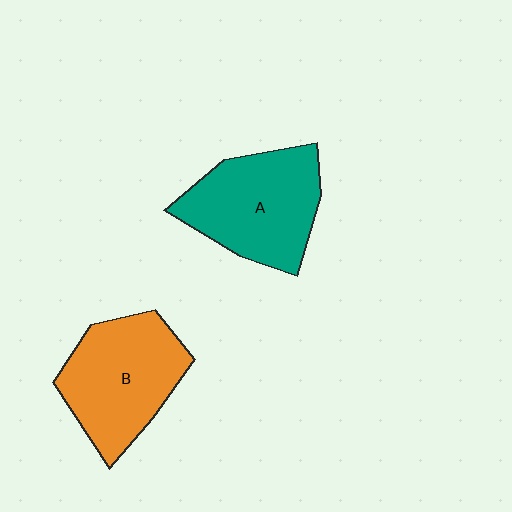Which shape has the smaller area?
Shape B (orange).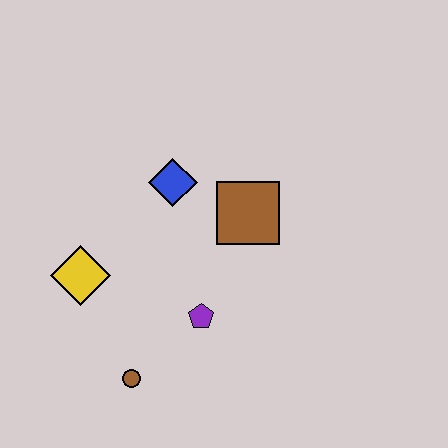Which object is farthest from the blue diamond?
The brown circle is farthest from the blue diamond.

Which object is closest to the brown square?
The blue diamond is closest to the brown square.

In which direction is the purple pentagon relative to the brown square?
The purple pentagon is below the brown square.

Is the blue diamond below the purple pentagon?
No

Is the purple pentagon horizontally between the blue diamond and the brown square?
Yes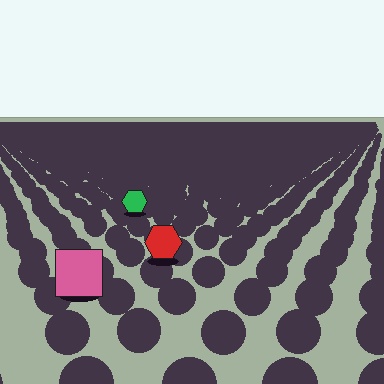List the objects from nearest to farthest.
From nearest to farthest: the pink square, the red hexagon, the green hexagon.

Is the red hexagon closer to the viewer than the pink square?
No. The pink square is closer — you can tell from the texture gradient: the ground texture is coarser near it.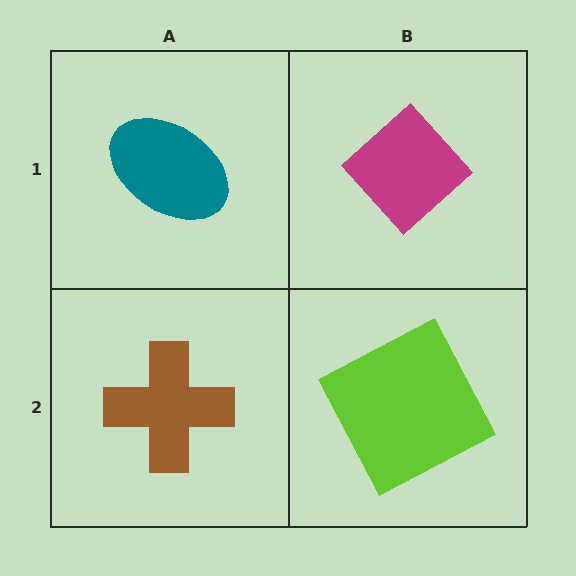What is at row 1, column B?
A magenta diamond.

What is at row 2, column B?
A lime square.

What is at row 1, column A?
A teal ellipse.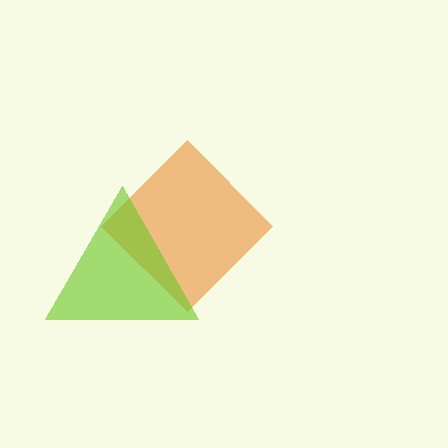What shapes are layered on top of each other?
The layered shapes are: an orange diamond, a lime triangle.